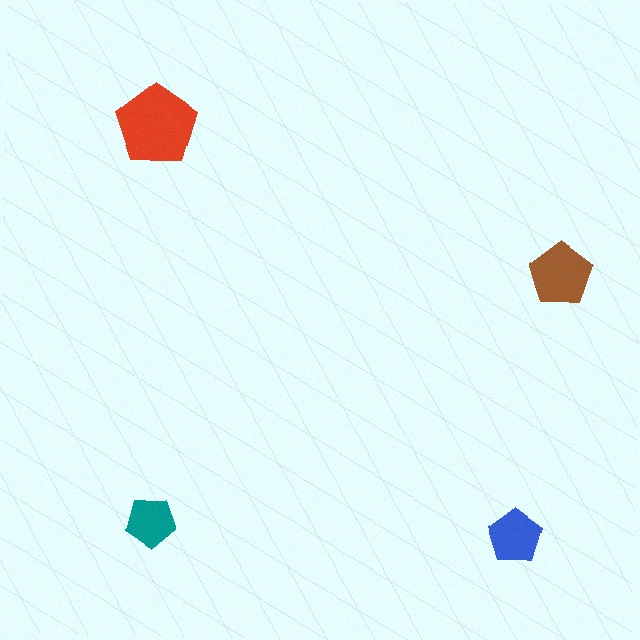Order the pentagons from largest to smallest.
the red one, the brown one, the blue one, the teal one.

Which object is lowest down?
The blue pentagon is bottommost.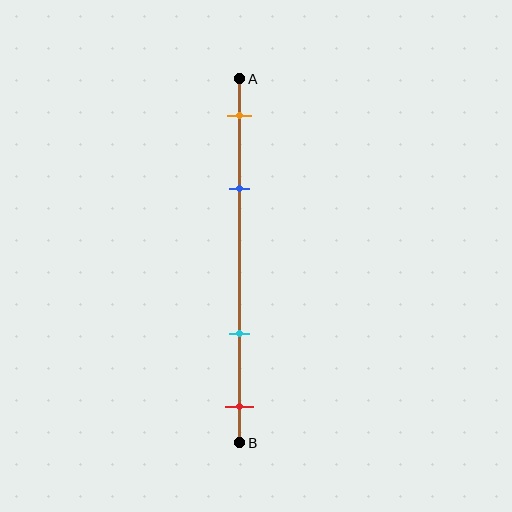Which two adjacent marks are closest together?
The orange and blue marks are the closest adjacent pair.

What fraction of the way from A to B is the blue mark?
The blue mark is approximately 30% (0.3) of the way from A to B.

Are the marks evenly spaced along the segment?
No, the marks are not evenly spaced.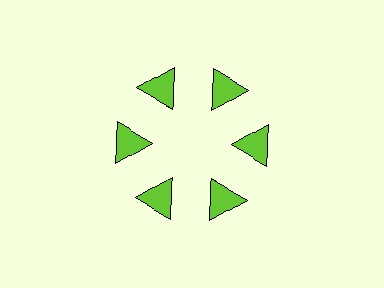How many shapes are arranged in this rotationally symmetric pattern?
There are 6 shapes, arranged in 6 groups of 1.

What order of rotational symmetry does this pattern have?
This pattern has 6-fold rotational symmetry.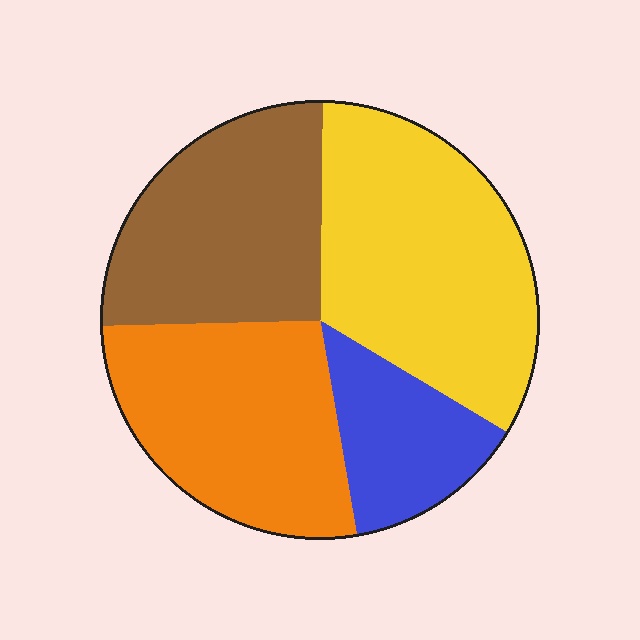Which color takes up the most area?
Yellow, at roughly 35%.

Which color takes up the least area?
Blue, at roughly 15%.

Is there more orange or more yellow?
Yellow.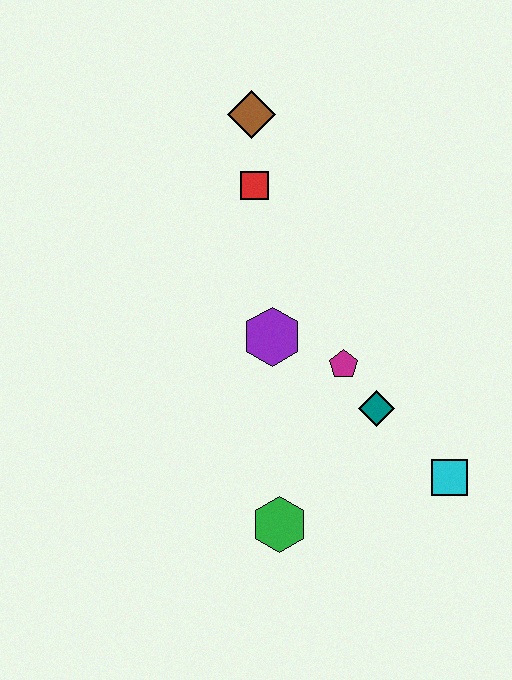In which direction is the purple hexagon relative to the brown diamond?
The purple hexagon is below the brown diamond.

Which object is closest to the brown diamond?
The red square is closest to the brown diamond.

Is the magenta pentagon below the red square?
Yes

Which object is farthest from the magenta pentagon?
The brown diamond is farthest from the magenta pentagon.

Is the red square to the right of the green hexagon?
No